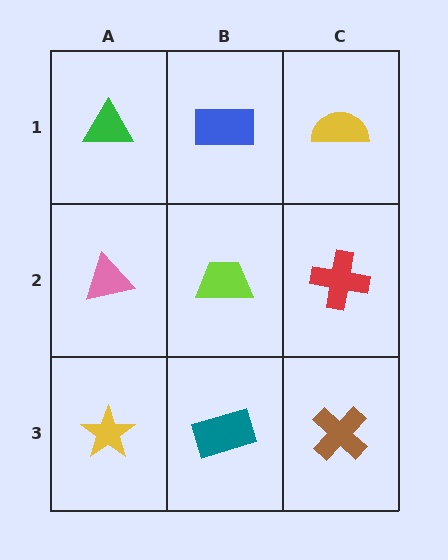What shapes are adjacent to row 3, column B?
A lime trapezoid (row 2, column B), a yellow star (row 3, column A), a brown cross (row 3, column C).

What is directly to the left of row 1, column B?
A green triangle.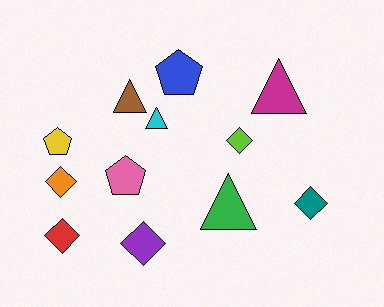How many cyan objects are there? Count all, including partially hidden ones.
There is 1 cyan object.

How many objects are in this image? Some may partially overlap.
There are 12 objects.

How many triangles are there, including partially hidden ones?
There are 4 triangles.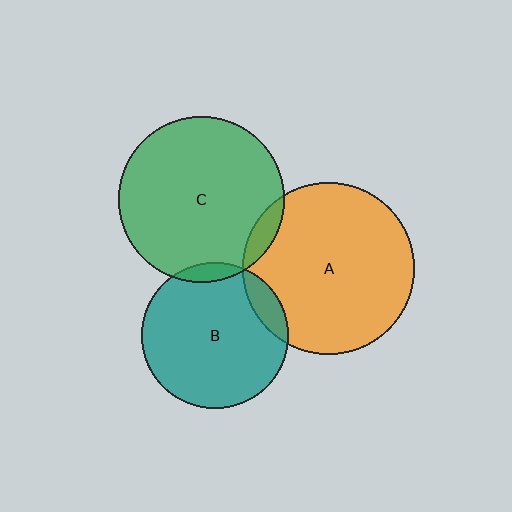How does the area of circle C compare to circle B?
Approximately 1.3 times.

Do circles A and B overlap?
Yes.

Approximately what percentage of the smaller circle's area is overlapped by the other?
Approximately 10%.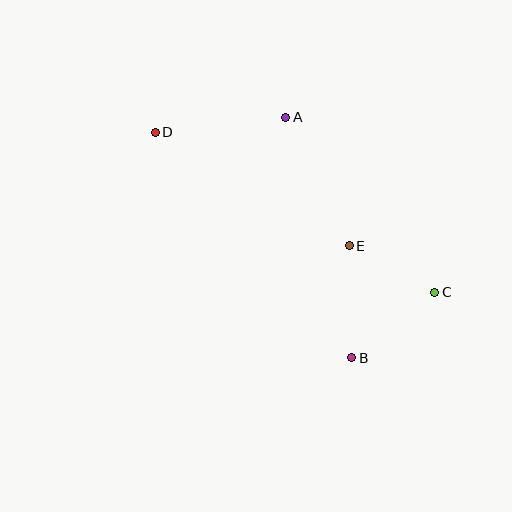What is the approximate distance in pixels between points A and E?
The distance between A and E is approximately 144 pixels.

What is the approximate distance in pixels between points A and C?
The distance between A and C is approximately 230 pixels.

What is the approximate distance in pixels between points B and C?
The distance between B and C is approximately 106 pixels.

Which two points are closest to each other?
Points C and E are closest to each other.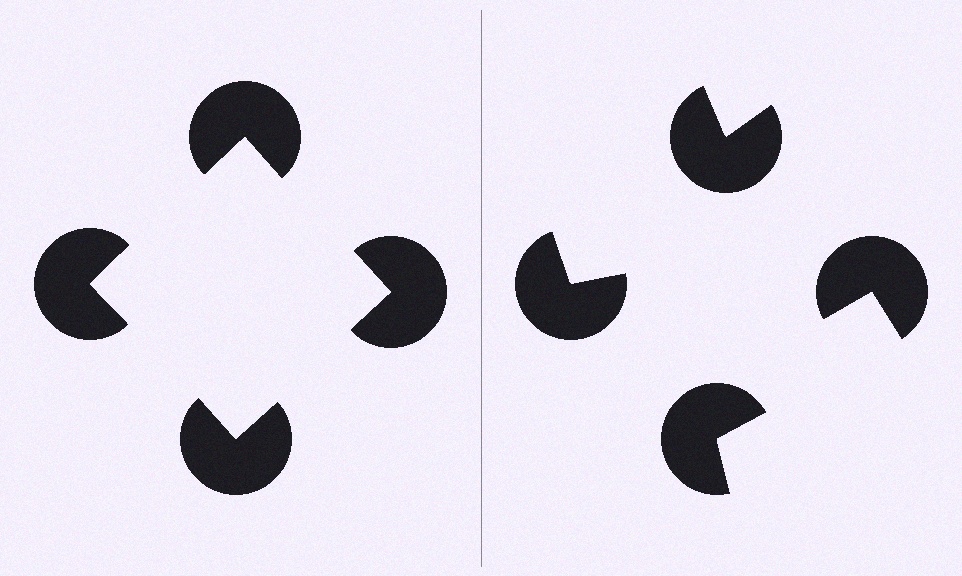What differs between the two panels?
The pac-man discs are positioned identically on both sides; only the wedge orientations differ. On the left they align to a square; on the right they are misaligned.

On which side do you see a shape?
An illusory square appears on the left side. On the right side the wedge cuts are rotated, so no coherent shape forms.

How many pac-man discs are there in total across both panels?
8 — 4 on each side.